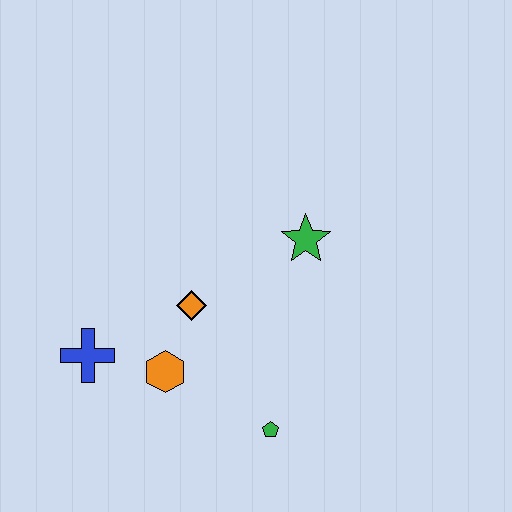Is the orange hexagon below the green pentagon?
No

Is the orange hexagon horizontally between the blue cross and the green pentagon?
Yes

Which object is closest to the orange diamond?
The orange hexagon is closest to the orange diamond.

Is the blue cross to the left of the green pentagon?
Yes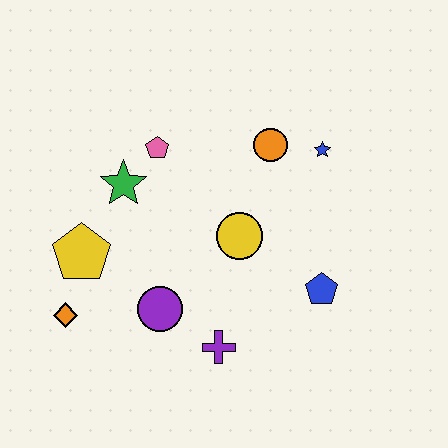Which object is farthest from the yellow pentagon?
The blue star is farthest from the yellow pentagon.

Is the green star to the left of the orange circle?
Yes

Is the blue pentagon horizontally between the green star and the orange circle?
No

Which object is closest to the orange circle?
The blue star is closest to the orange circle.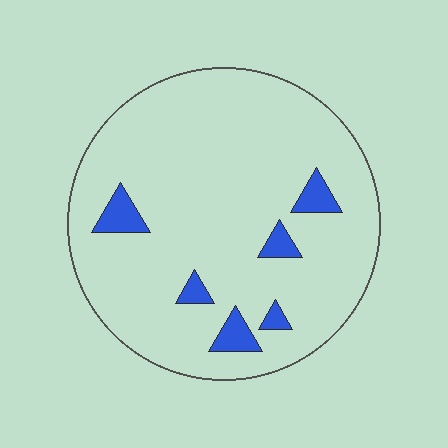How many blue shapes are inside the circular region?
6.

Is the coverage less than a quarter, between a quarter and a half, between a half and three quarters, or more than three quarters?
Less than a quarter.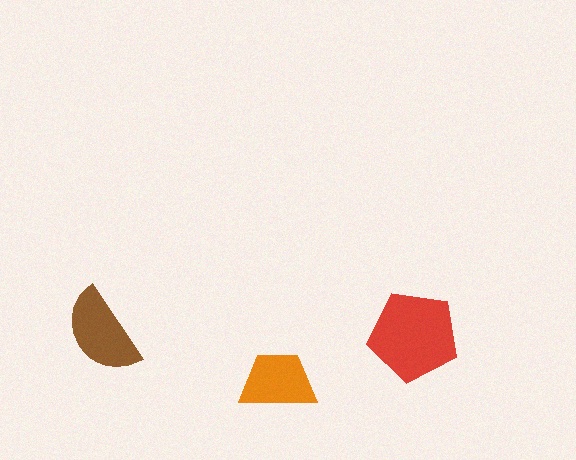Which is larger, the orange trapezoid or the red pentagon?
The red pentagon.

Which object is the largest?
The red pentagon.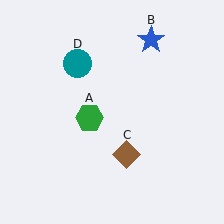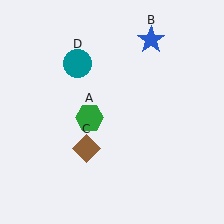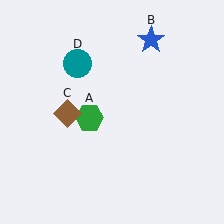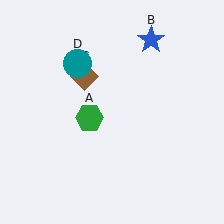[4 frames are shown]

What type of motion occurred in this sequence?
The brown diamond (object C) rotated clockwise around the center of the scene.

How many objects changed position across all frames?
1 object changed position: brown diamond (object C).